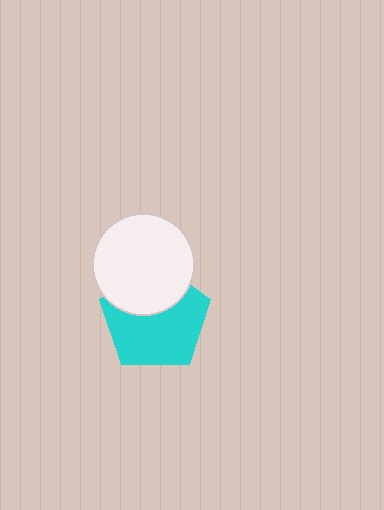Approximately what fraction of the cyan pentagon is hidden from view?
Roughly 35% of the cyan pentagon is hidden behind the white circle.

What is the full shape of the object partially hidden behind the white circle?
The partially hidden object is a cyan pentagon.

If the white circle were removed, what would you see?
You would see the complete cyan pentagon.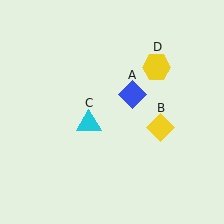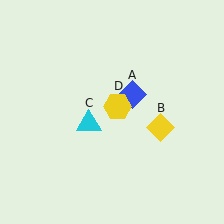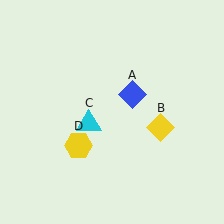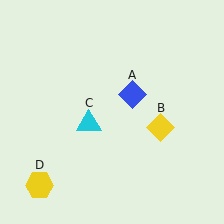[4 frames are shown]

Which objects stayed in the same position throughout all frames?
Blue diamond (object A) and yellow diamond (object B) and cyan triangle (object C) remained stationary.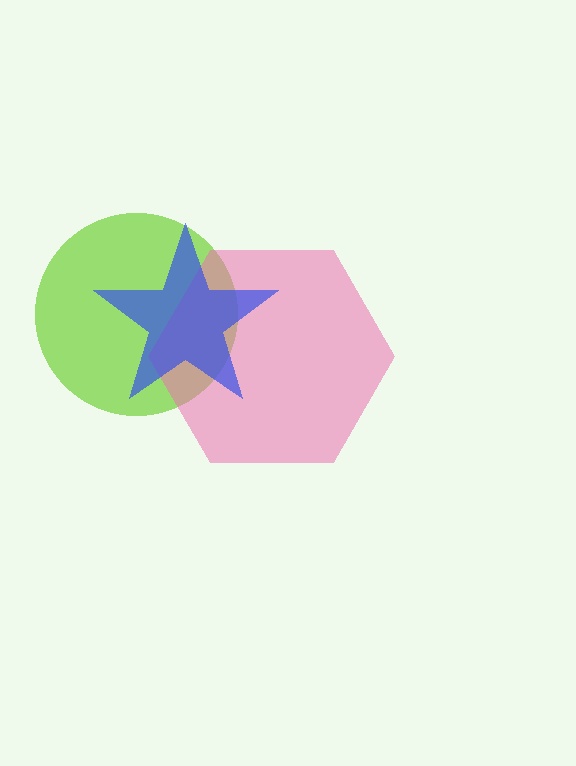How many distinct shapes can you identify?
There are 3 distinct shapes: a lime circle, a pink hexagon, a blue star.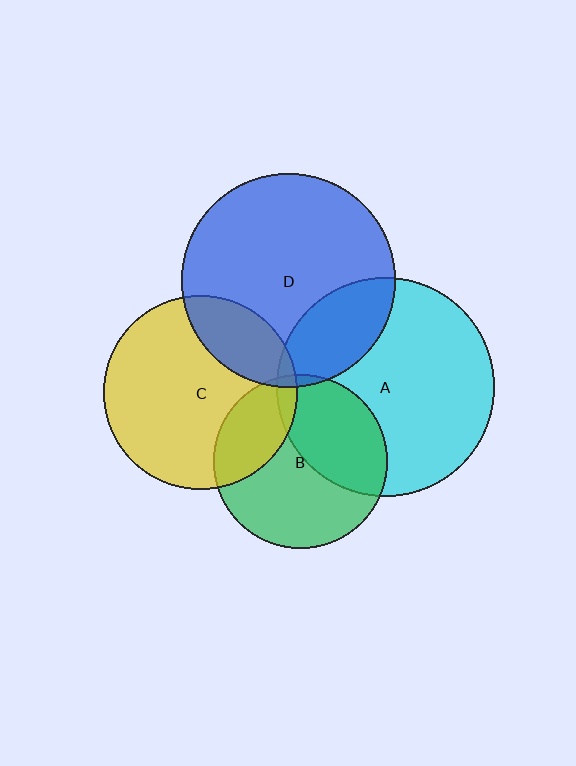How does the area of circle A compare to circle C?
Approximately 1.3 times.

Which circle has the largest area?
Circle A (cyan).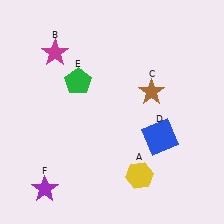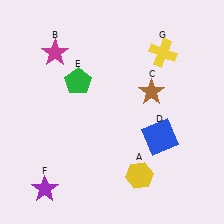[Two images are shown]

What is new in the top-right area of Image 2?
A yellow cross (G) was added in the top-right area of Image 2.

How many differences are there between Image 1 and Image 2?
There is 1 difference between the two images.